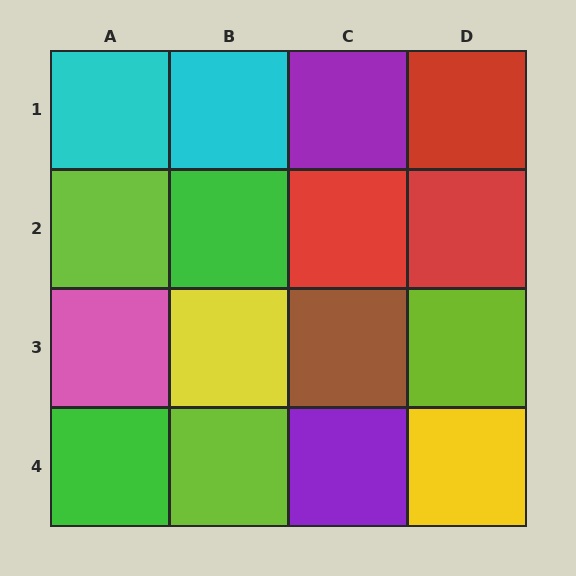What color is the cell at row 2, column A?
Lime.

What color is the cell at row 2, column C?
Red.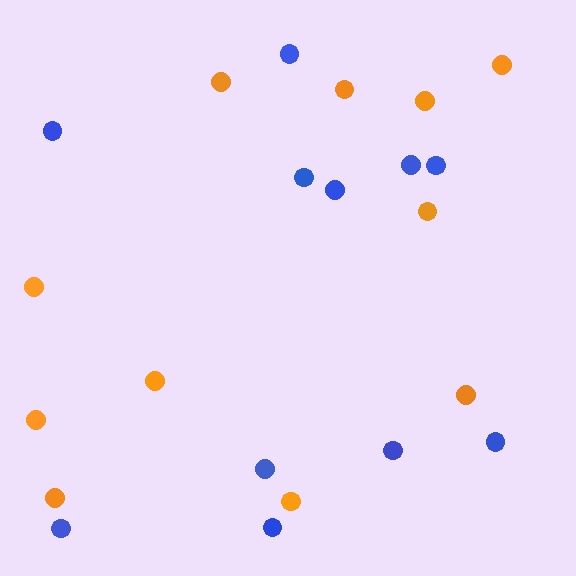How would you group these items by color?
There are 2 groups: one group of blue circles (11) and one group of orange circles (11).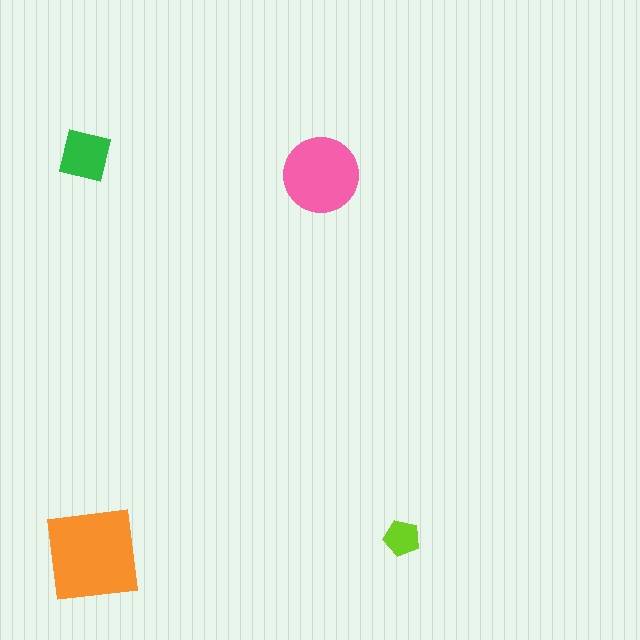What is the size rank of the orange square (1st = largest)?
1st.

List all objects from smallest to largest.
The lime pentagon, the green square, the pink circle, the orange square.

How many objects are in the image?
There are 4 objects in the image.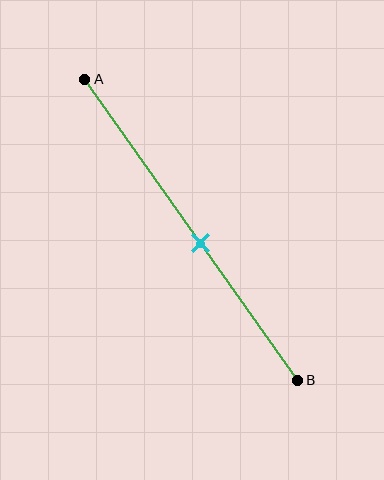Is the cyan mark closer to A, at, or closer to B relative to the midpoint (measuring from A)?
The cyan mark is closer to point B than the midpoint of segment AB.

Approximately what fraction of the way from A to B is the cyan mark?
The cyan mark is approximately 55% of the way from A to B.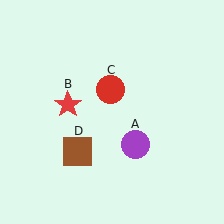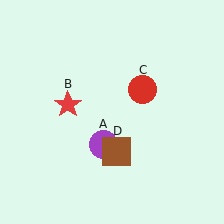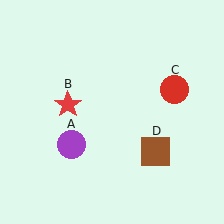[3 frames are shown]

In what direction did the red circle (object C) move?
The red circle (object C) moved right.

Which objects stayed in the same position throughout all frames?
Red star (object B) remained stationary.